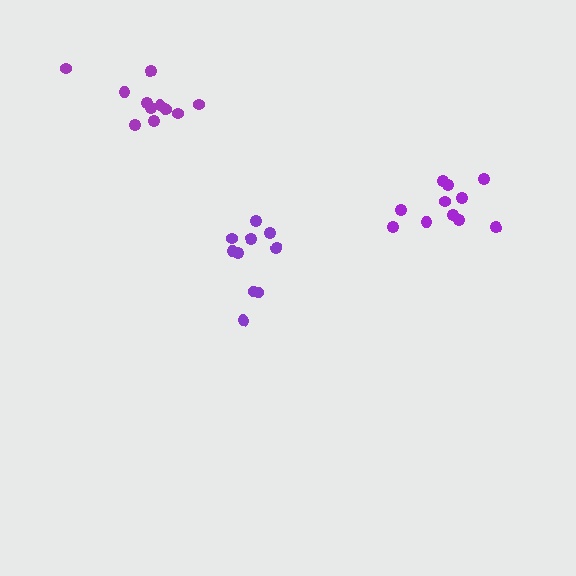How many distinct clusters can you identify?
There are 3 distinct clusters.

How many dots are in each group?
Group 1: 10 dots, Group 2: 11 dots, Group 3: 12 dots (33 total).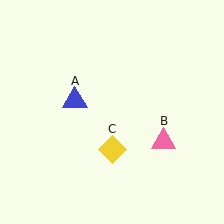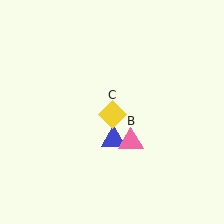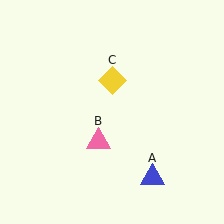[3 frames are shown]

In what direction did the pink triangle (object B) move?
The pink triangle (object B) moved left.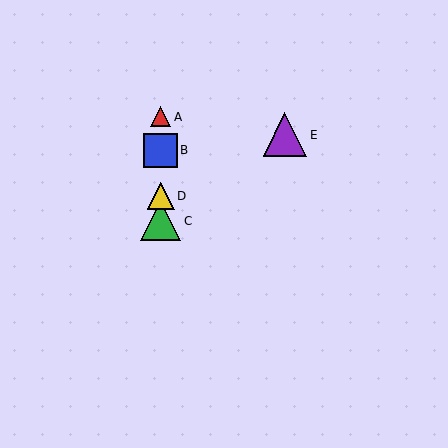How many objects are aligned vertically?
4 objects (A, B, C, D) are aligned vertically.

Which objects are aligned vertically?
Objects A, B, C, D are aligned vertically.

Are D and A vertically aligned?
Yes, both are at x≈161.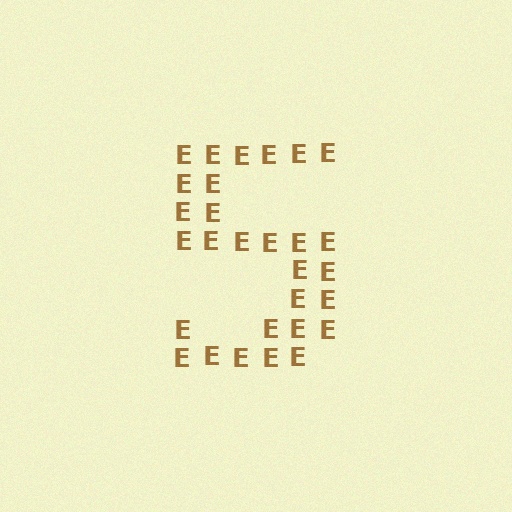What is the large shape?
The large shape is the digit 5.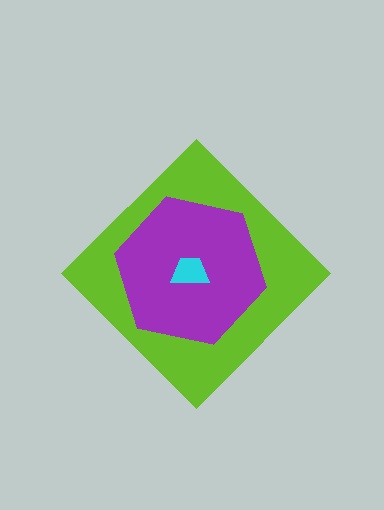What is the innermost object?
The cyan trapezoid.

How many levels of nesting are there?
3.